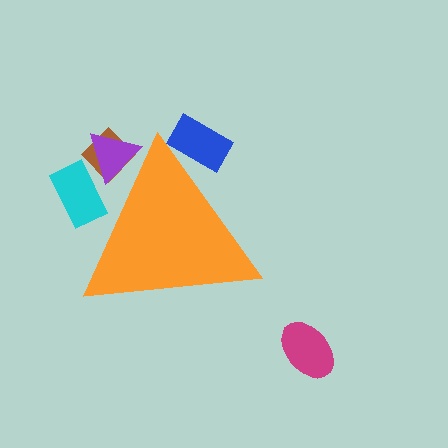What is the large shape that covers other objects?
An orange triangle.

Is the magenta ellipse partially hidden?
No, the magenta ellipse is fully visible.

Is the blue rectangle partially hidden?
Yes, the blue rectangle is partially hidden behind the orange triangle.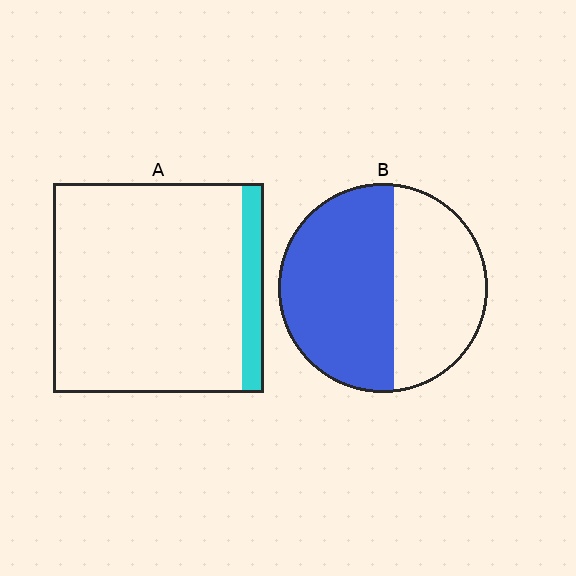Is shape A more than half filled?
No.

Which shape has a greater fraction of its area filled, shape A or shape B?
Shape B.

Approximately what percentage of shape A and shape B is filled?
A is approximately 10% and B is approximately 55%.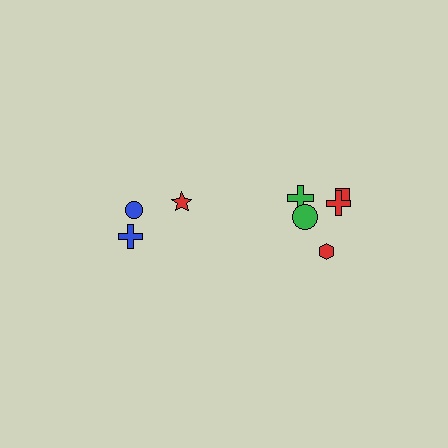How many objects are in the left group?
There are 3 objects.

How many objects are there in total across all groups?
There are 8 objects.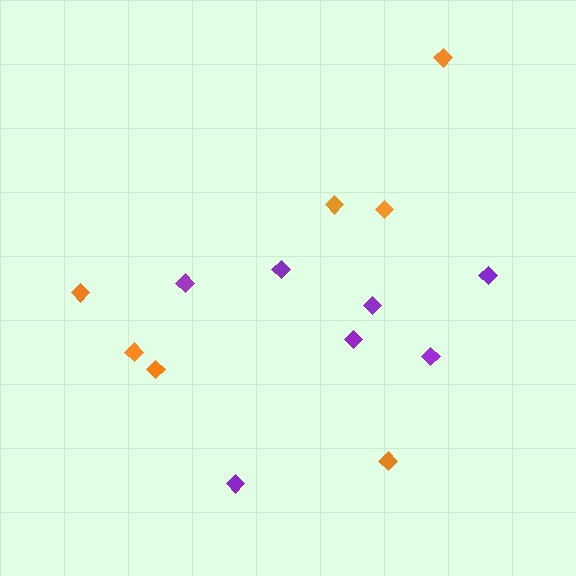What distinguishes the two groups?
There are 2 groups: one group of purple diamonds (7) and one group of orange diamonds (7).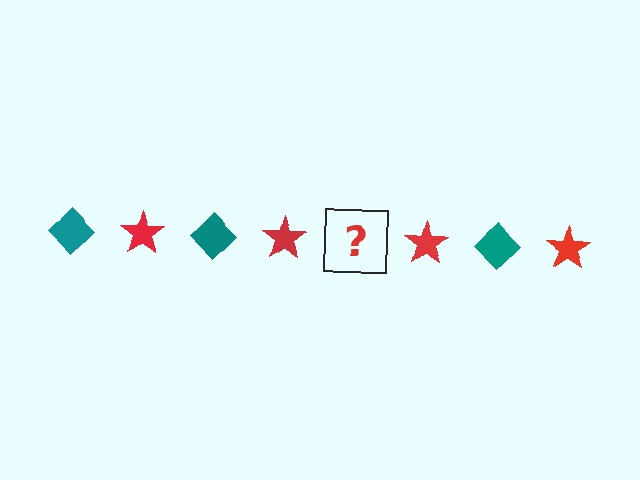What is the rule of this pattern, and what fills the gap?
The rule is that the pattern alternates between teal diamond and red star. The gap should be filled with a teal diamond.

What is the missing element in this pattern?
The missing element is a teal diamond.